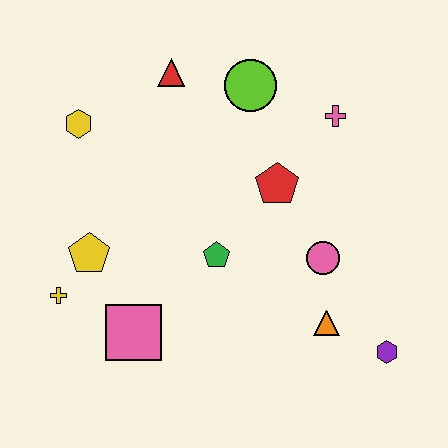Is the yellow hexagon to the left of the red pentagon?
Yes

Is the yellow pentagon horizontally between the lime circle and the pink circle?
No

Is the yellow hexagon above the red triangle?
No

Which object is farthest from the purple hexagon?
The yellow hexagon is farthest from the purple hexagon.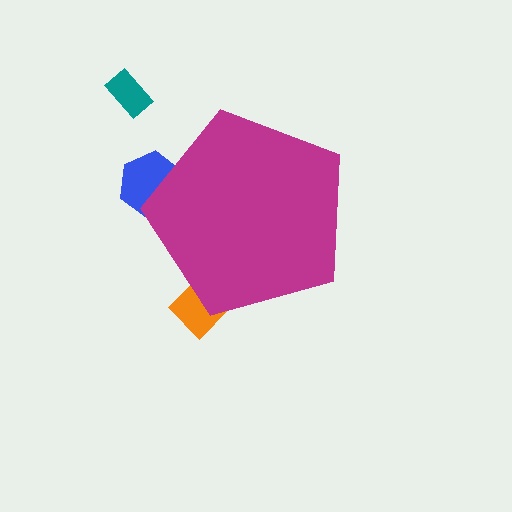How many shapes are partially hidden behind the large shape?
2 shapes are partially hidden.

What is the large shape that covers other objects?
A magenta pentagon.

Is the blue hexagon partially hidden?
Yes, the blue hexagon is partially hidden behind the magenta pentagon.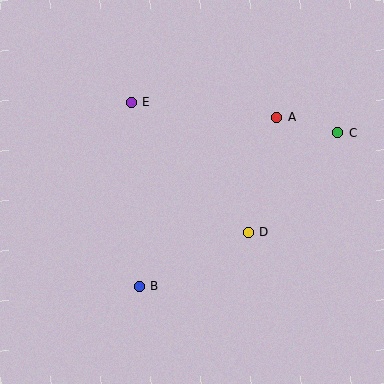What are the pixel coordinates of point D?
Point D is at (248, 232).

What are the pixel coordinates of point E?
Point E is at (131, 102).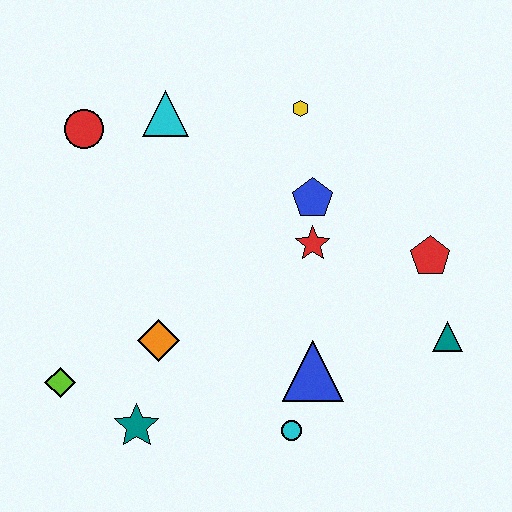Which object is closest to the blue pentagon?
The red star is closest to the blue pentagon.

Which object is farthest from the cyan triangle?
The teal triangle is farthest from the cyan triangle.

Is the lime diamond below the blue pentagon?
Yes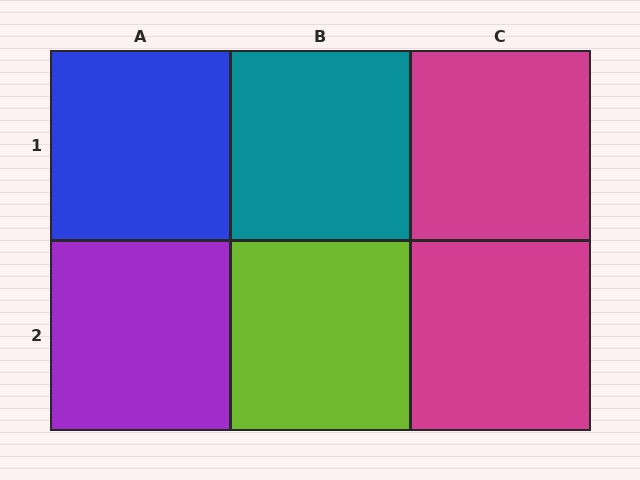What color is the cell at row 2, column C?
Magenta.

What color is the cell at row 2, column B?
Lime.